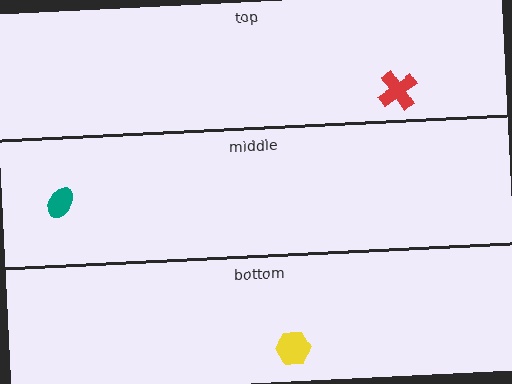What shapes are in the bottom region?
The yellow hexagon.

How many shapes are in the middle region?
1.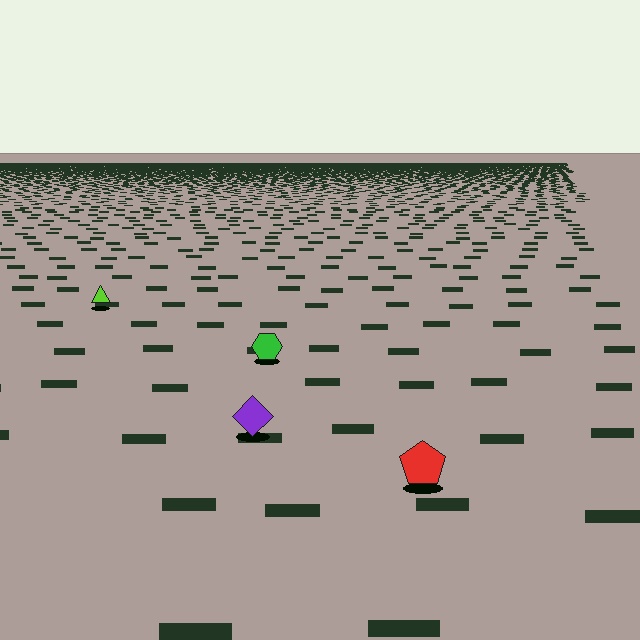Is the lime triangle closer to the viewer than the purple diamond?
No. The purple diamond is closer — you can tell from the texture gradient: the ground texture is coarser near it.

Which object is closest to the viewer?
The red pentagon is closest. The texture marks near it are larger and more spread out.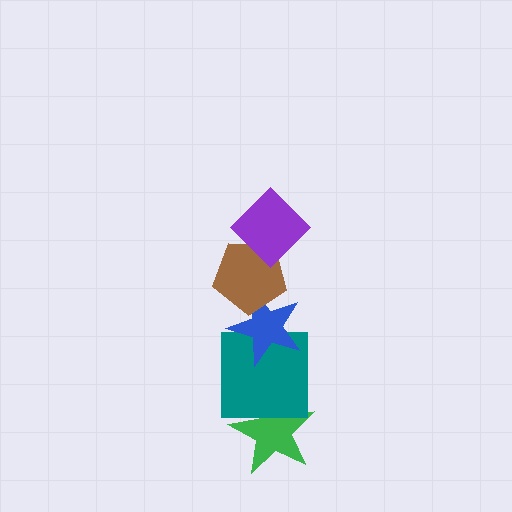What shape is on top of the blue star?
The brown pentagon is on top of the blue star.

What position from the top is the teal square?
The teal square is 4th from the top.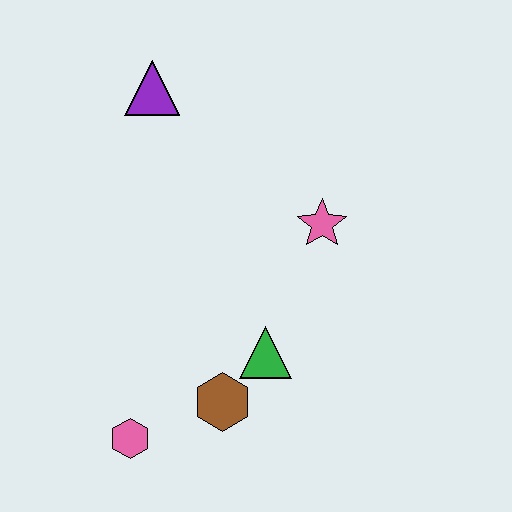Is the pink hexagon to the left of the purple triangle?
Yes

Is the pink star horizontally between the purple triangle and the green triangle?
No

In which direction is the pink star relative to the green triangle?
The pink star is above the green triangle.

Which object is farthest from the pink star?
The pink hexagon is farthest from the pink star.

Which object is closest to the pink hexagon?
The brown hexagon is closest to the pink hexagon.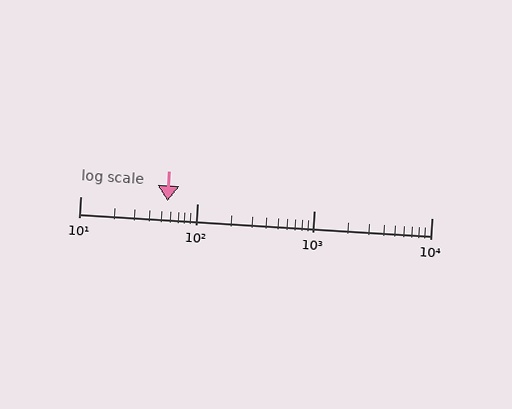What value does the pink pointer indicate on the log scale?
The pointer indicates approximately 56.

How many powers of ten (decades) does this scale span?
The scale spans 3 decades, from 10 to 10000.